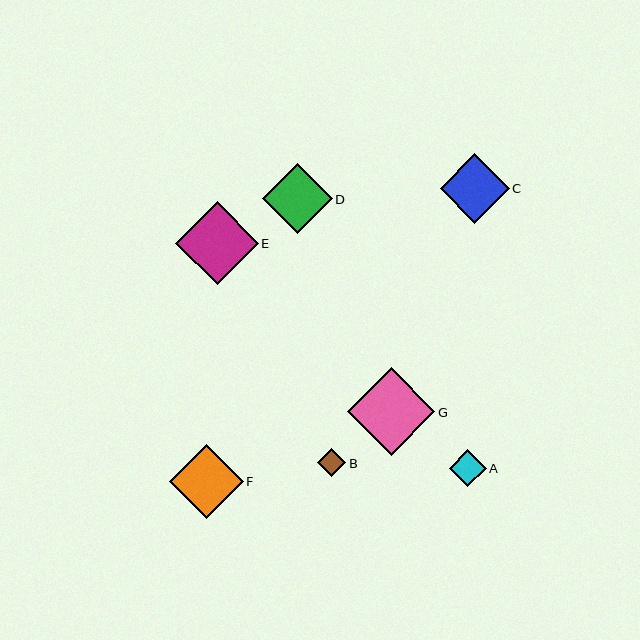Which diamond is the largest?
Diamond G is the largest with a size of approximately 88 pixels.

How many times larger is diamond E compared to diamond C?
Diamond E is approximately 1.2 times the size of diamond C.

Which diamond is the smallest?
Diamond B is the smallest with a size of approximately 29 pixels.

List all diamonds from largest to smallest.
From largest to smallest: G, E, F, D, C, A, B.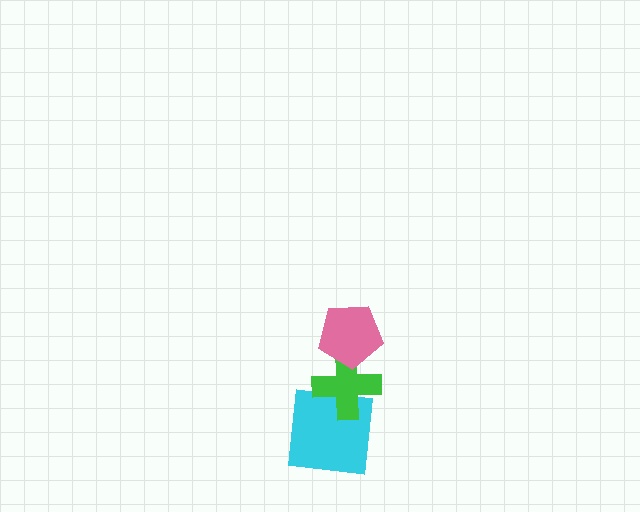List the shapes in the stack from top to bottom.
From top to bottom: the pink pentagon, the green cross, the cyan square.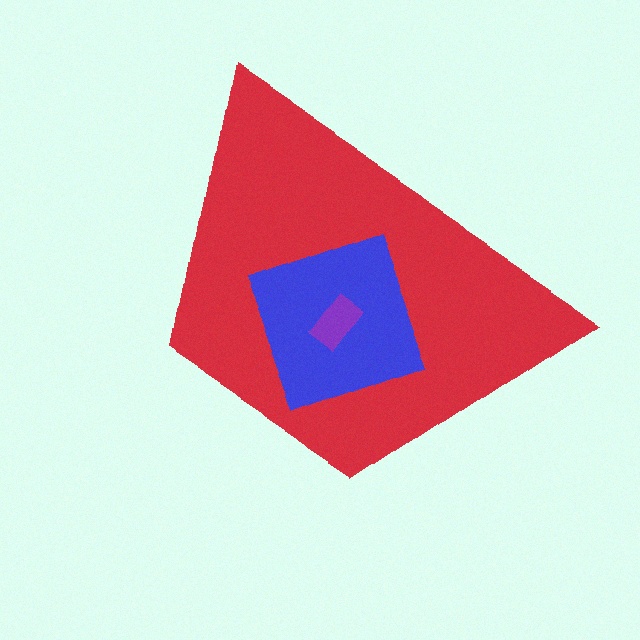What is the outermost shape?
The red trapezoid.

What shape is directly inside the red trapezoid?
The blue diamond.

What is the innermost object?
The purple rectangle.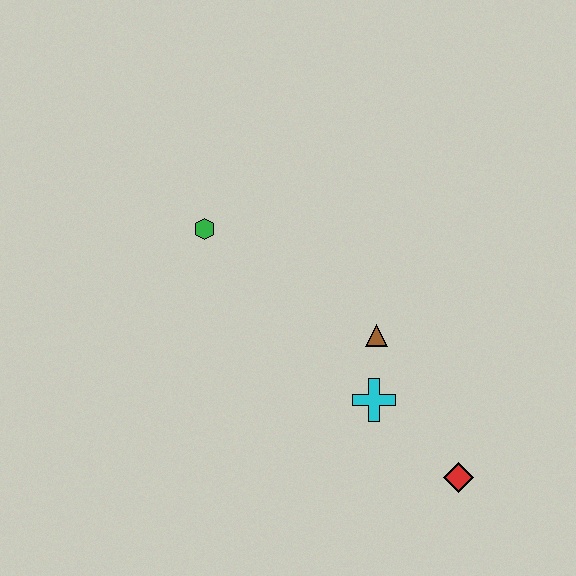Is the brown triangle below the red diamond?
No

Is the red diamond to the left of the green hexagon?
No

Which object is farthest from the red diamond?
The green hexagon is farthest from the red diamond.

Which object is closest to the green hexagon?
The brown triangle is closest to the green hexagon.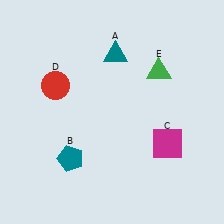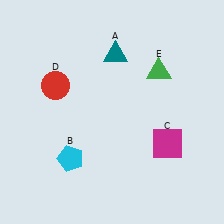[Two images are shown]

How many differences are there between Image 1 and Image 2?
There is 1 difference between the two images.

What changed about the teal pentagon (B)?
In Image 1, B is teal. In Image 2, it changed to cyan.